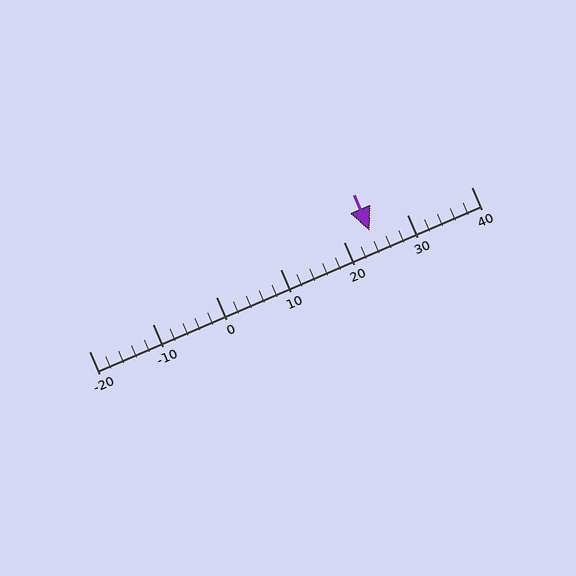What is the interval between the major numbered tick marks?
The major tick marks are spaced 10 units apart.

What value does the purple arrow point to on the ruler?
The purple arrow points to approximately 24.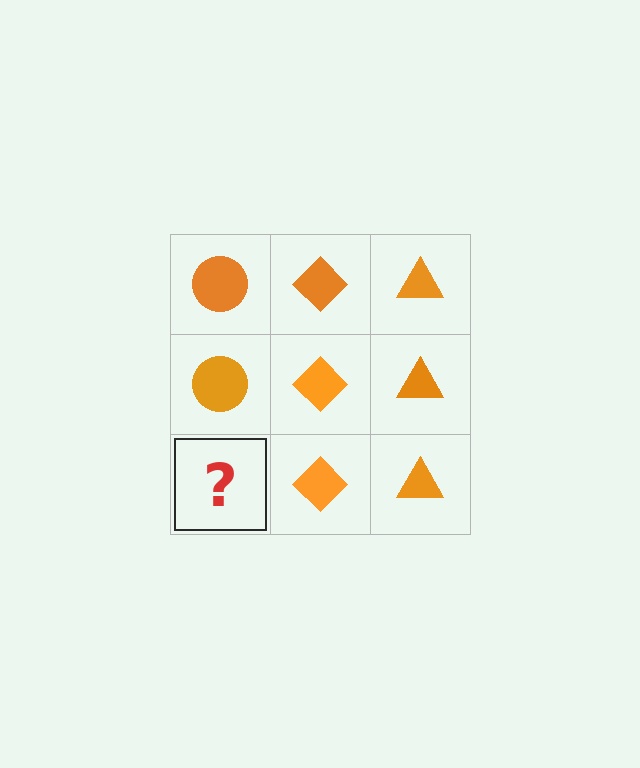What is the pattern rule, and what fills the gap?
The rule is that each column has a consistent shape. The gap should be filled with an orange circle.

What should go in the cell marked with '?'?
The missing cell should contain an orange circle.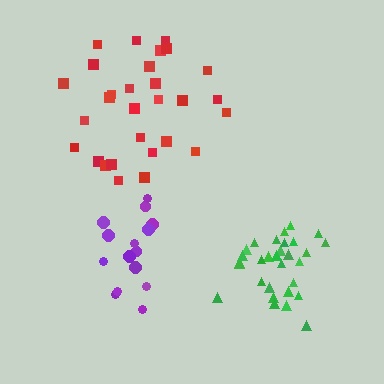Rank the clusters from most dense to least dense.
green, purple, red.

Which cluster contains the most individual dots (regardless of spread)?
Green (30).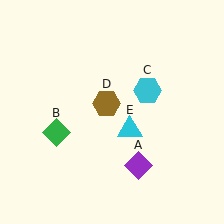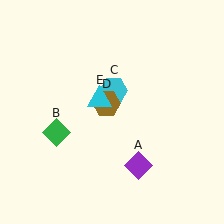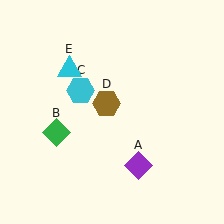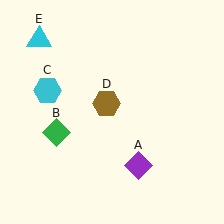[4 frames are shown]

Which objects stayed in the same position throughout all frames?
Purple diamond (object A) and green diamond (object B) and brown hexagon (object D) remained stationary.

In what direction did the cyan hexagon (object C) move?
The cyan hexagon (object C) moved left.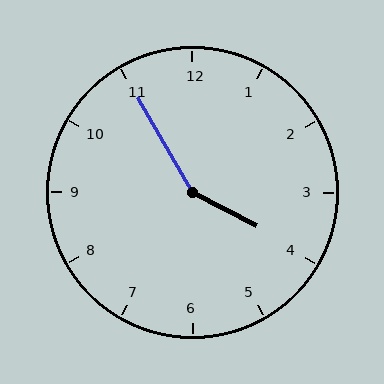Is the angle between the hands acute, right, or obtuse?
It is obtuse.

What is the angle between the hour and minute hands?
Approximately 148 degrees.